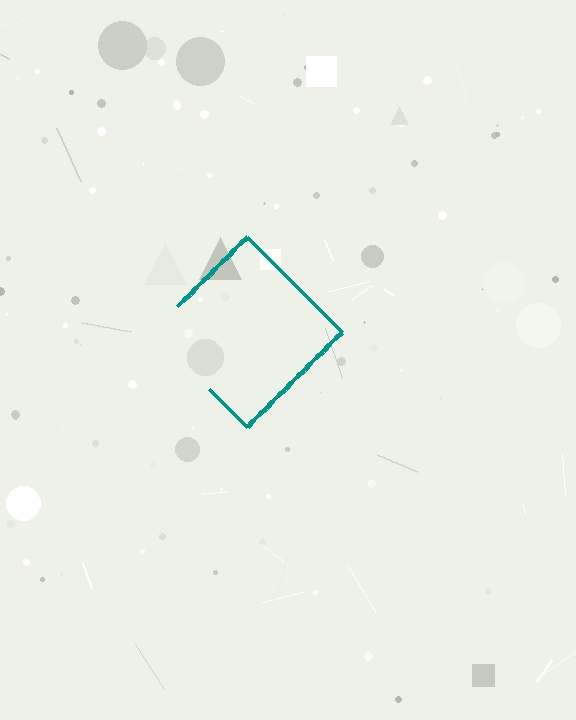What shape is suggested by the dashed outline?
The dashed outline suggests a diamond.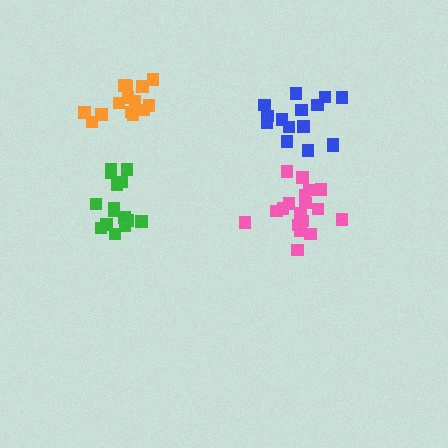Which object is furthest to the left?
The green cluster is leftmost.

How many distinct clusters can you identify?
There are 4 distinct clusters.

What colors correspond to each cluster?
The clusters are colored: blue, pink, orange, green.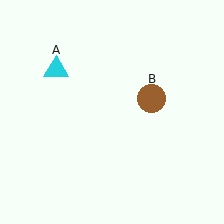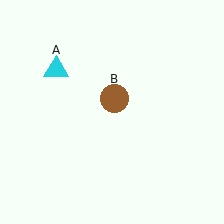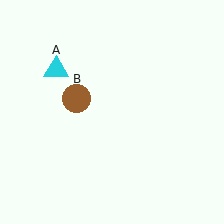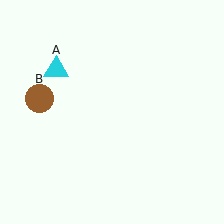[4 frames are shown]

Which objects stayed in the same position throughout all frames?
Cyan triangle (object A) remained stationary.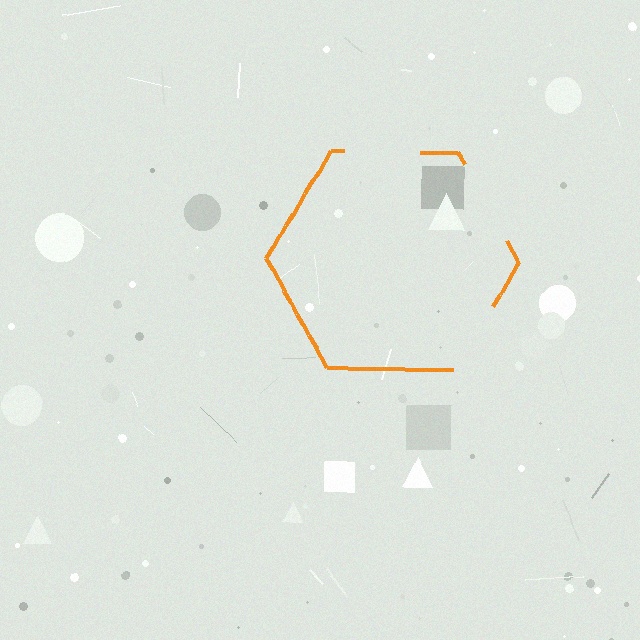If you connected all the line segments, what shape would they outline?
They would outline a hexagon.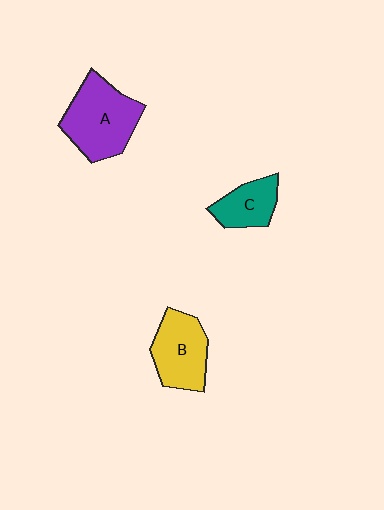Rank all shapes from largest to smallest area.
From largest to smallest: A (purple), B (yellow), C (teal).